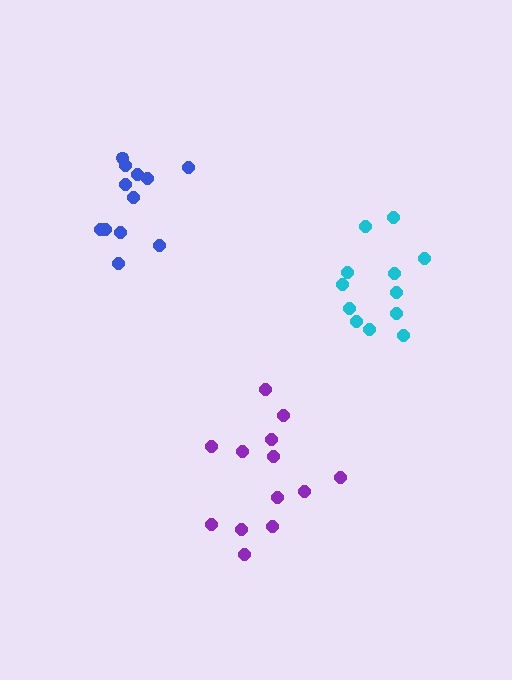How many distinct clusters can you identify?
There are 3 distinct clusters.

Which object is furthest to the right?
The cyan cluster is rightmost.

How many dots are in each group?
Group 1: 12 dots, Group 2: 12 dots, Group 3: 13 dots (37 total).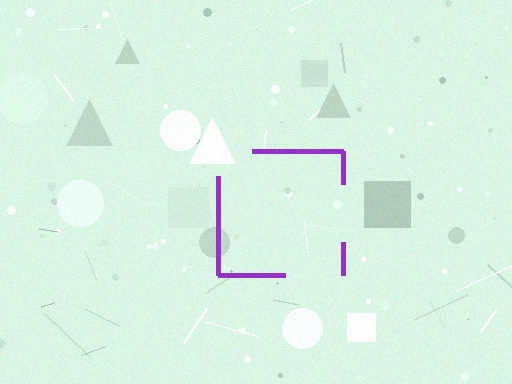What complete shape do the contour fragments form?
The contour fragments form a square.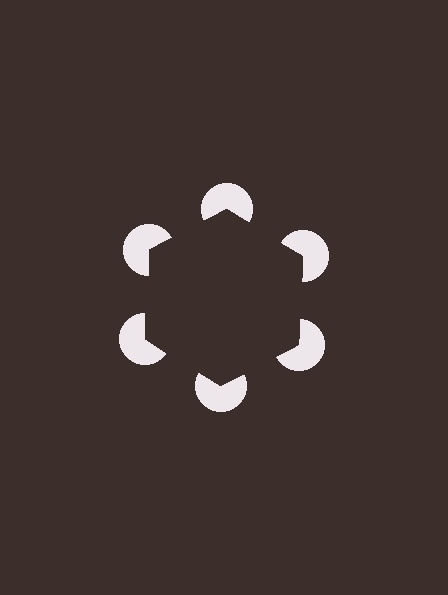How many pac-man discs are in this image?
There are 6 — one at each vertex of the illusory hexagon.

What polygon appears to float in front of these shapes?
An illusory hexagon — its edges are inferred from the aligned wedge cuts in the pac-man discs, not physically drawn.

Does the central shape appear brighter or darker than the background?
It typically appears slightly darker than the background, even though no actual brightness change is drawn.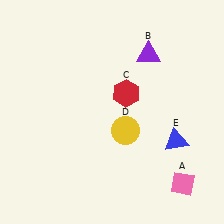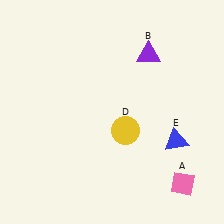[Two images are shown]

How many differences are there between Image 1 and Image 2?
There is 1 difference between the two images.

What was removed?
The red hexagon (C) was removed in Image 2.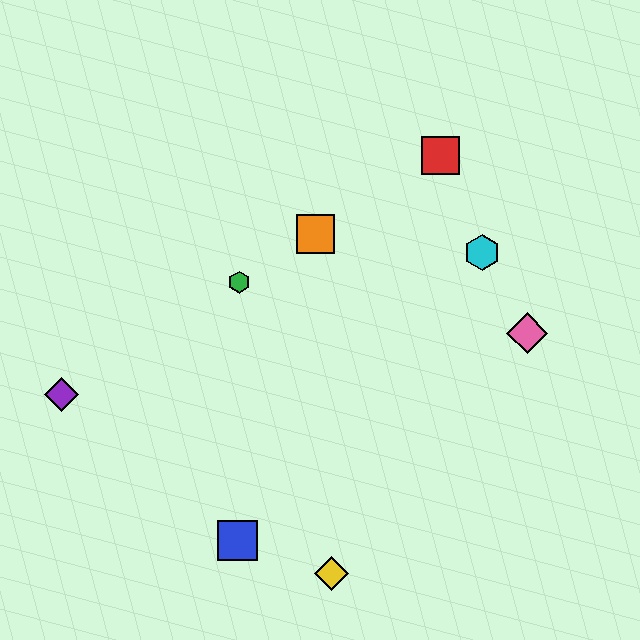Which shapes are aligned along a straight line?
The red square, the green hexagon, the purple diamond, the orange square are aligned along a straight line.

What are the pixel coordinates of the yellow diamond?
The yellow diamond is at (331, 574).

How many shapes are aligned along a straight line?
4 shapes (the red square, the green hexagon, the purple diamond, the orange square) are aligned along a straight line.